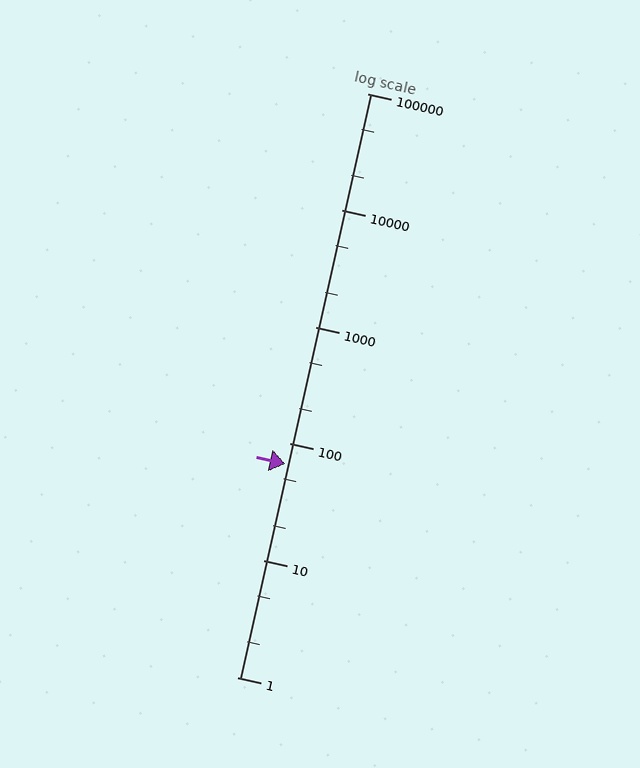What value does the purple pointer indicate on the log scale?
The pointer indicates approximately 67.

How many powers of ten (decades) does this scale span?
The scale spans 5 decades, from 1 to 100000.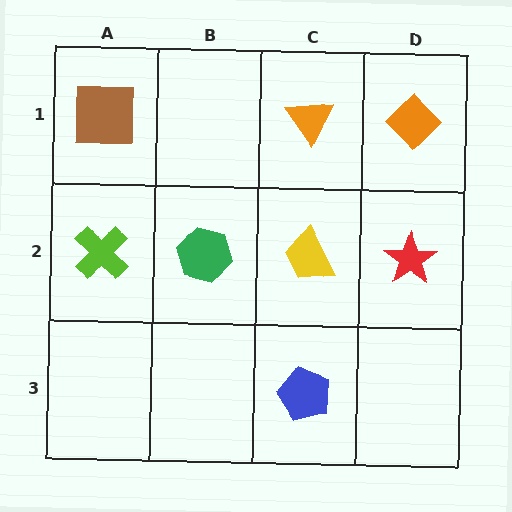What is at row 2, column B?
A green hexagon.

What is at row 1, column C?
An orange triangle.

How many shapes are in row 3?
1 shape.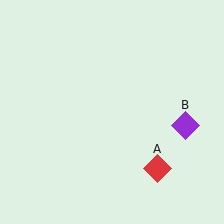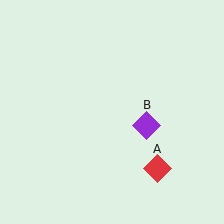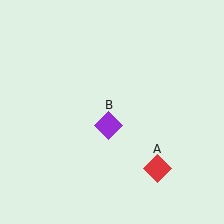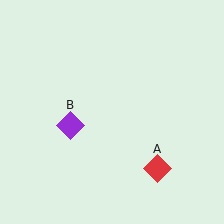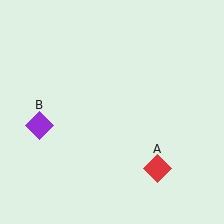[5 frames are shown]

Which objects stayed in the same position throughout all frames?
Red diamond (object A) remained stationary.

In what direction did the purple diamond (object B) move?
The purple diamond (object B) moved left.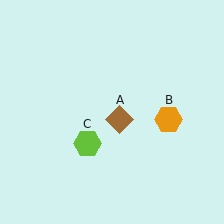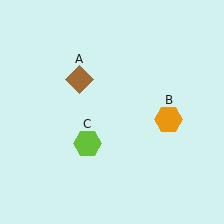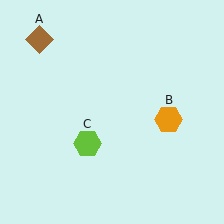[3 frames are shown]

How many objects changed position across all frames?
1 object changed position: brown diamond (object A).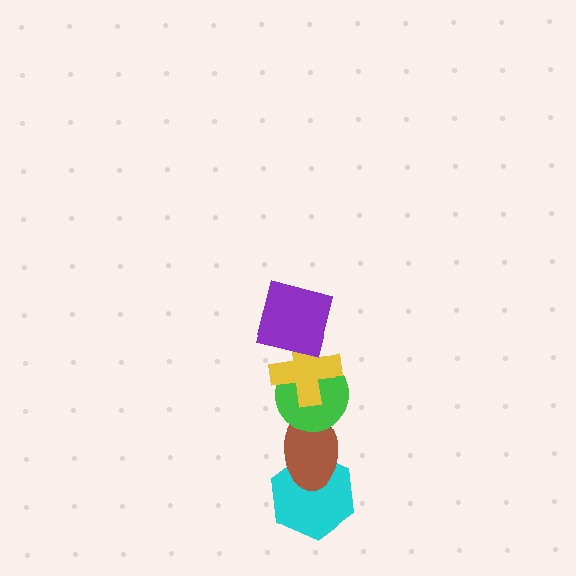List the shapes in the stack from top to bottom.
From top to bottom: the purple square, the yellow cross, the green circle, the brown ellipse, the cyan hexagon.